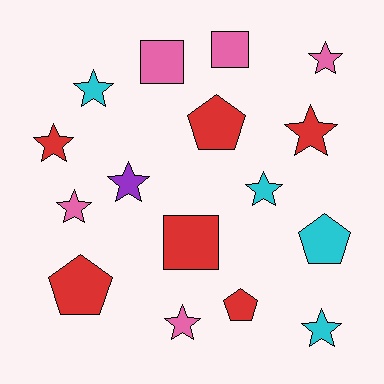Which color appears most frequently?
Red, with 6 objects.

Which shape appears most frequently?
Star, with 9 objects.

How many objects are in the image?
There are 16 objects.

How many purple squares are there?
There are no purple squares.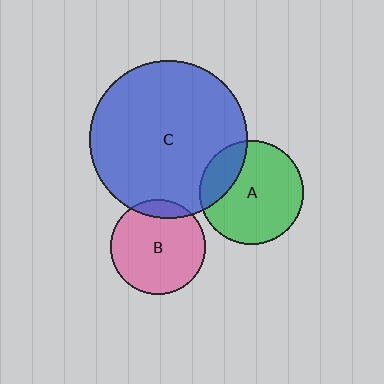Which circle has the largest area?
Circle C (blue).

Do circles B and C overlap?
Yes.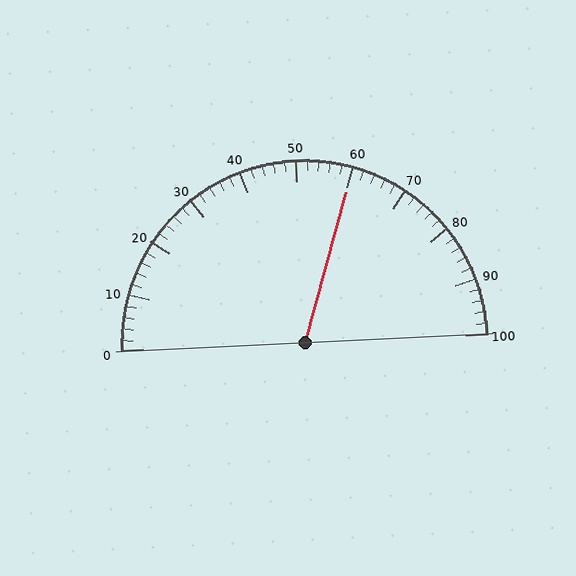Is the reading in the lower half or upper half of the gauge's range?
The reading is in the upper half of the range (0 to 100).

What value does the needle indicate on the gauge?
The needle indicates approximately 60.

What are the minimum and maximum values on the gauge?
The gauge ranges from 0 to 100.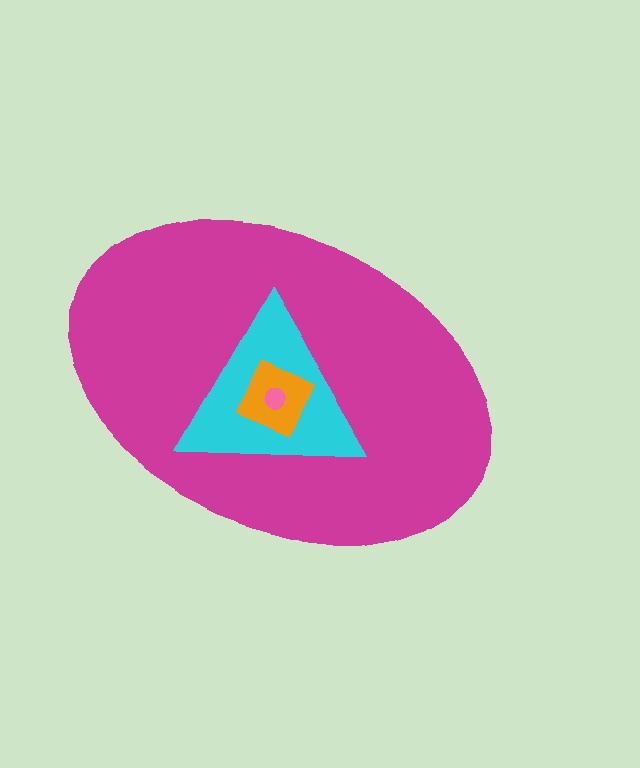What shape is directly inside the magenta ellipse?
The cyan triangle.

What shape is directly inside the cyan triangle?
The orange diamond.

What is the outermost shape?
The magenta ellipse.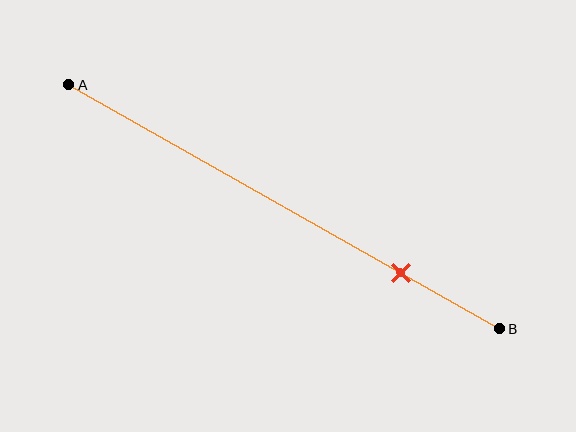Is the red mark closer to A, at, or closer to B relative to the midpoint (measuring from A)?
The red mark is closer to point B than the midpoint of segment AB.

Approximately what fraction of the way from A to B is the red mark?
The red mark is approximately 75% of the way from A to B.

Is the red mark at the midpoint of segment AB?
No, the mark is at about 75% from A, not at the 50% midpoint.